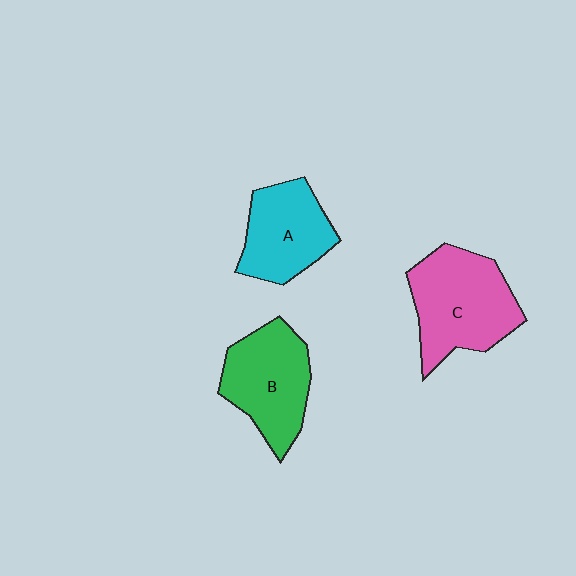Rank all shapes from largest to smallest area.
From largest to smallest: C (pink), B (green), A (cyan).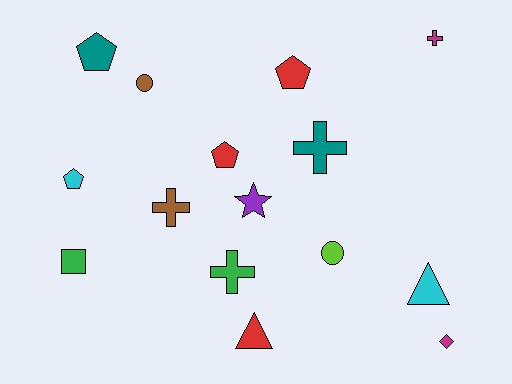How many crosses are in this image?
There are 4 crosses.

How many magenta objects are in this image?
There are 2 magenta objects.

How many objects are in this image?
There are 15 objects.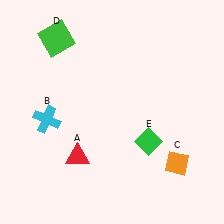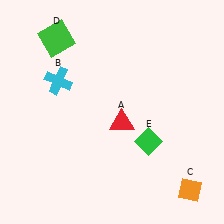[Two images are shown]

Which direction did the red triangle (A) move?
The red triangle (A) moved right.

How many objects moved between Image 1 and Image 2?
3 objects moved between the two images.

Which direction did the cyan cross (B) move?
The cyan cross (B) moved up.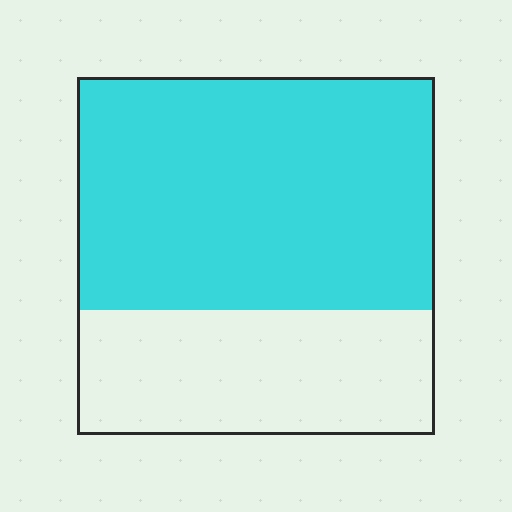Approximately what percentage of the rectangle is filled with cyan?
Approximately 65%.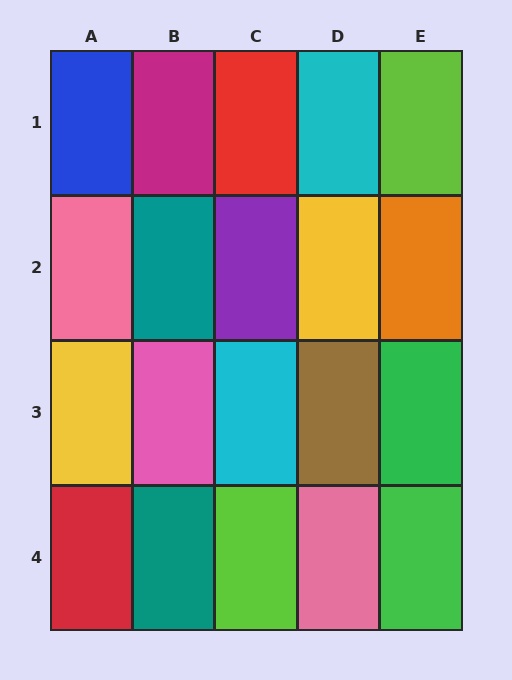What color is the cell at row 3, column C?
Cyan.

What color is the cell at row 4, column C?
Lime.